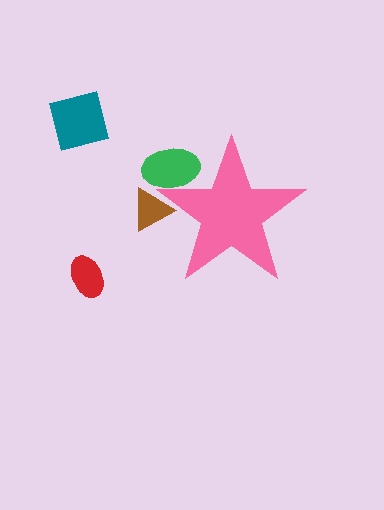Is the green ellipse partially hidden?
Yes, the green ellipse is partially hidden behind the pink star.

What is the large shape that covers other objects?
A pink star.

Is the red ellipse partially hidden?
No, the red ellipse is fully visible.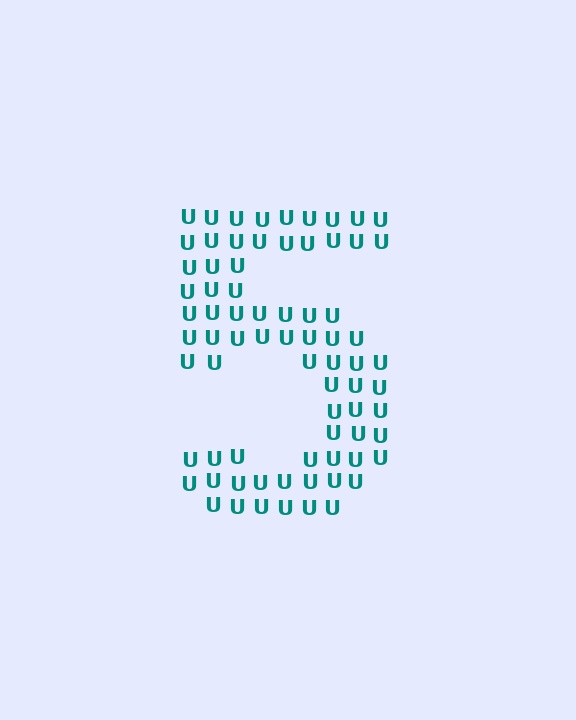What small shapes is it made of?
It is made of small letter U's.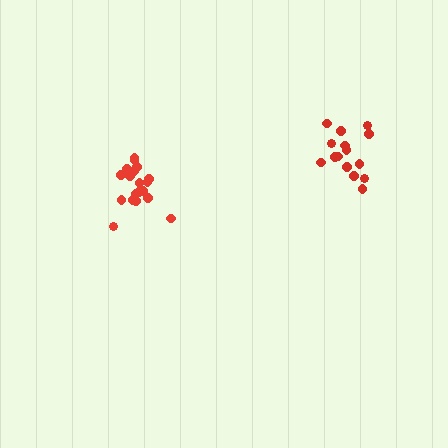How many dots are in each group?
Group 1: 19 dots, Group 2: 15 dots (34 total).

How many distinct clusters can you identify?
There are 2 distinct clusters.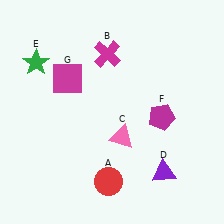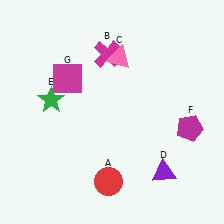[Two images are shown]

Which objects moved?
The objects that moved are: the pink triangle (C), the green star (E), the magenta pentagon (F).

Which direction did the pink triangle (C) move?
The pink triangle (C) moved up.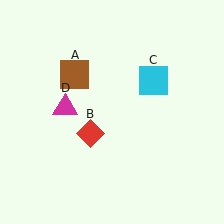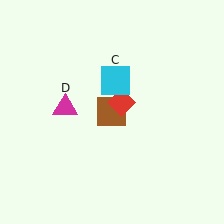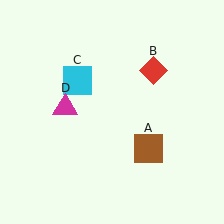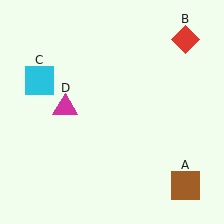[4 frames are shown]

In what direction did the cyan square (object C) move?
The cyan square (object C) moved left.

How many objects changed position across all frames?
3 objects changed position: brown square (object A), red diamond (object B), cyan square (object C).